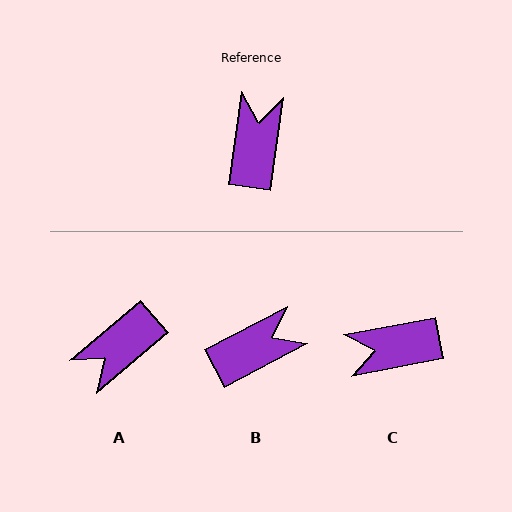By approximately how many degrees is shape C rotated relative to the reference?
Approximately 109 degrees counter-clockwise.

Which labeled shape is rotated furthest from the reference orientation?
A, about 138 degrees away.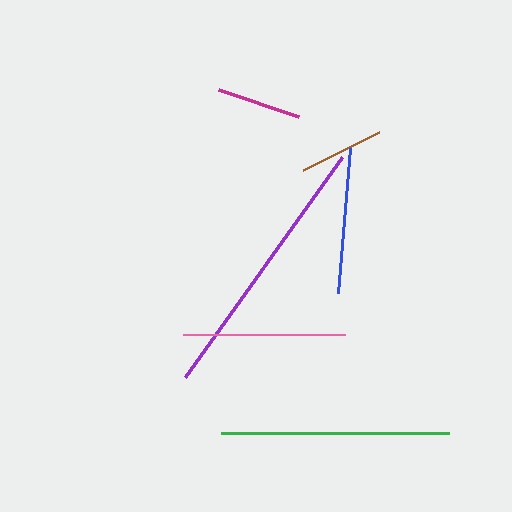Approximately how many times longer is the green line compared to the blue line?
The green line is approximately 1.6 times the length of the blue line.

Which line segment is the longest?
The purple line is the longest at approximately 271 pixels.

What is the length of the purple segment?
The purple segment is approximately 271 pixels long.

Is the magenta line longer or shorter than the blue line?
The blue line is longer than the magenta line.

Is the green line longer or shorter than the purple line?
The purple line is longer than the green line.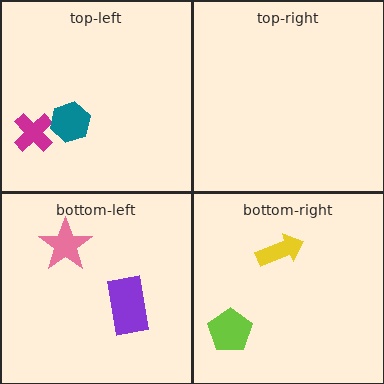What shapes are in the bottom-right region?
The lime pentagon, the yellow arrow.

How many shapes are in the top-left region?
2.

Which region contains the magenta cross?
The top-left region.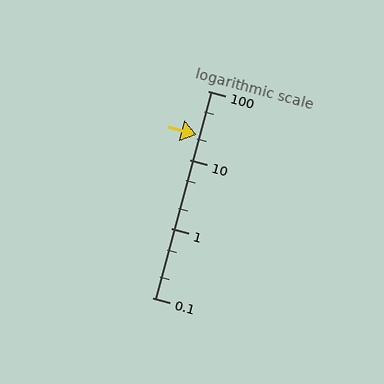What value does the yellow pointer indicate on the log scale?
The pointer indicates approximately 23.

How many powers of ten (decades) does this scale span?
The scale spans 3 decades, from 0.1 to 100.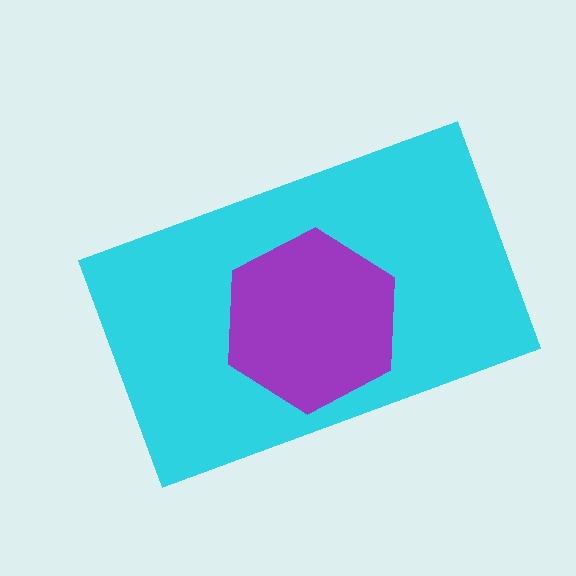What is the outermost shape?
The cyan rectangle.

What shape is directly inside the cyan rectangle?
The purple hexagon.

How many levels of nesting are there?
2.